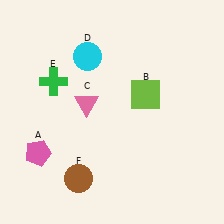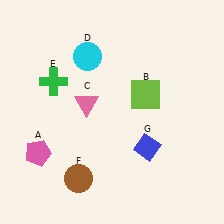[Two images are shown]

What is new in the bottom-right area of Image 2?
A blue diamond (G) was added in the bottom-right area of Image 2.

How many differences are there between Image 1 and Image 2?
There is 1 difference between the two images.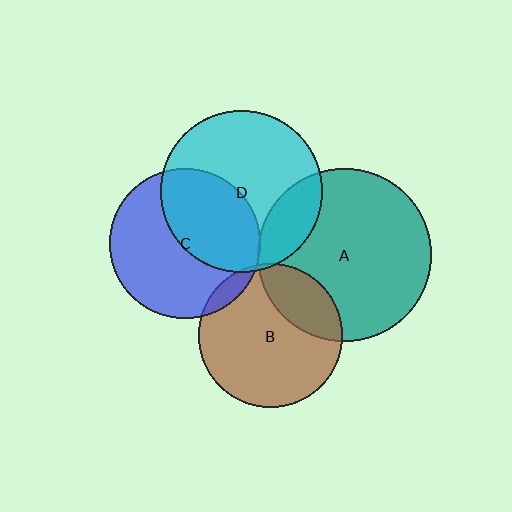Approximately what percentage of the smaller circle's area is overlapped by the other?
Approximately 45%.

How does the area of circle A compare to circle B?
Approximately 1.4 times.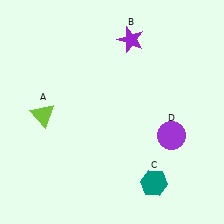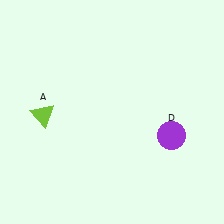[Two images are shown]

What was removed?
The teal hexagon (C), the purple star (B) were removed in Image 2.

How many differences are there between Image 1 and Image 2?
There are 2 differences between the two images.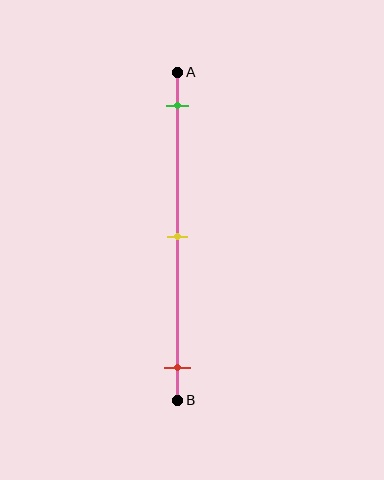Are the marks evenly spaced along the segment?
Yes, the marks are approximately evenly spaced.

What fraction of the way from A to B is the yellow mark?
The yellow mark is approximately 50% (0.5) of the way from A to B.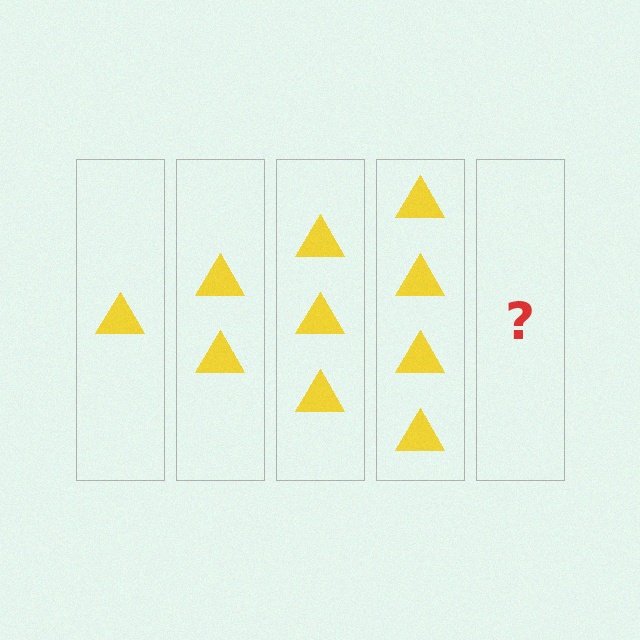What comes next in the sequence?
The next element should be 5 triangles.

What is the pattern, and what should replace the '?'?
The pattern is that each step adds one more triangle. The '?' should be 5 triangles.